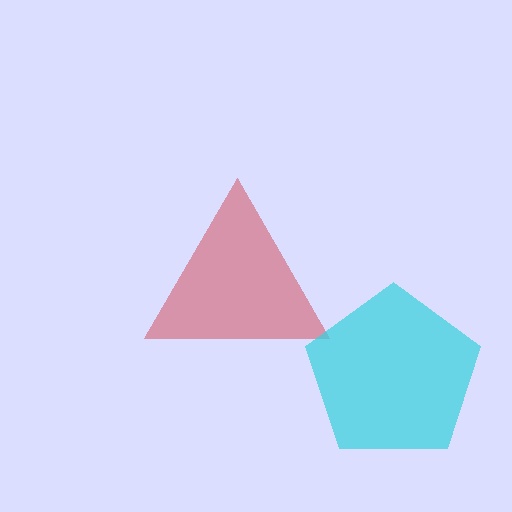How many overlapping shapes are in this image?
There are 2 overlapping shapes in the image.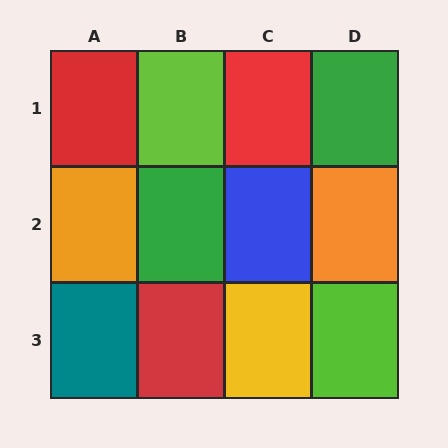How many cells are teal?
1 cell is teal.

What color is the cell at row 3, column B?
Red.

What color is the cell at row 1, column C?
Red.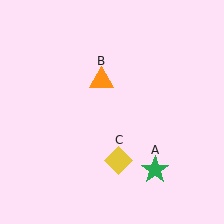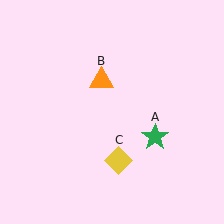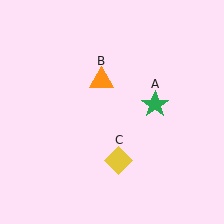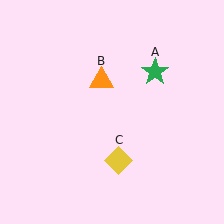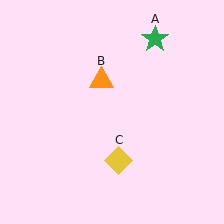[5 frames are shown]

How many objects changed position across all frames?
1 object changed position: green star (object A).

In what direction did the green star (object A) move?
The green star (object A) moved up.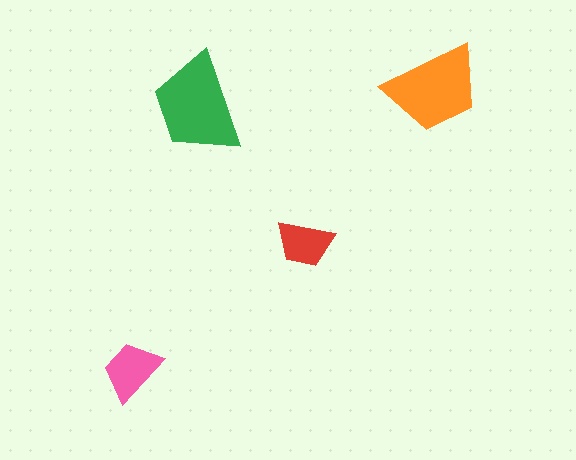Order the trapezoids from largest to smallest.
the green one, the orange one, the pink one, the red one.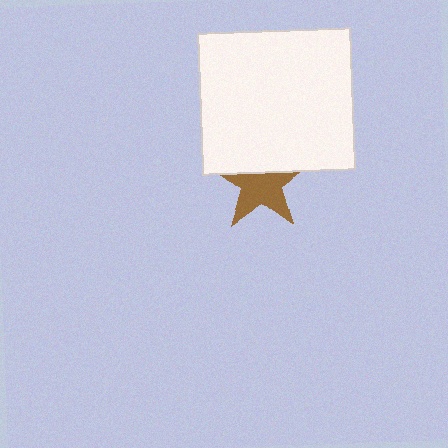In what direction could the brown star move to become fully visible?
The brown star could move down. That would shift it out from behind the white rectangle entirely.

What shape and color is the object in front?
The object in front is a white rectangle.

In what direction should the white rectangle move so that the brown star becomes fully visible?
The white rectangle should move up. That is the shortest direction to clear the overlap and leave the brown star fully visible.